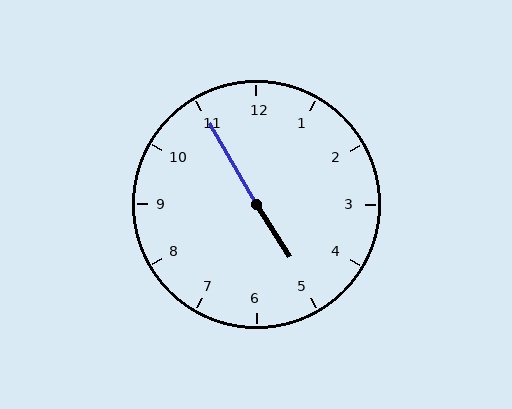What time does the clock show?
4:55.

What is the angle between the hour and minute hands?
Approximately 178 degrees.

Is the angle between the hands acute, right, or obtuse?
It is obtuse.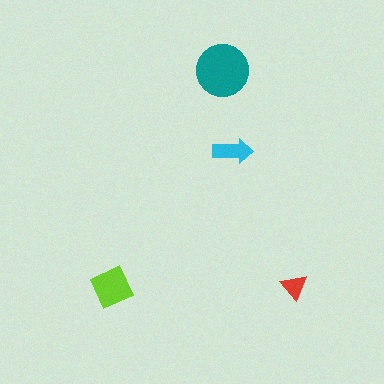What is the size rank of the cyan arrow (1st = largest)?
3rd.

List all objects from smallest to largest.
The red triangle, the cyan arrow, the lime square, the teal circle.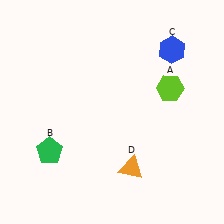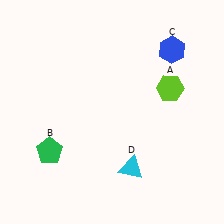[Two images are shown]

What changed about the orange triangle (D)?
In Image 1, D is orange. In Image 2, it changed to cyan.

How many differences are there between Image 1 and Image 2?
There is 1 difference between the two images.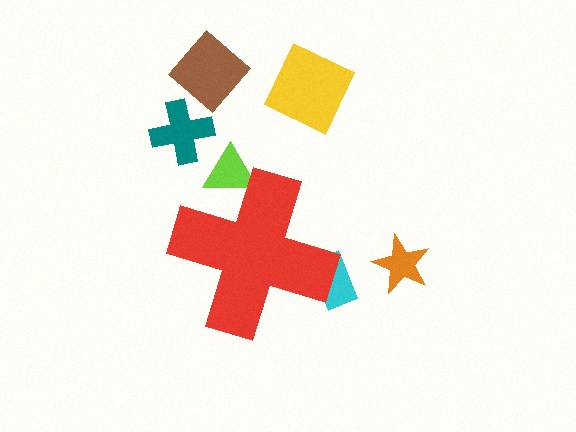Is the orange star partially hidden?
No, the orange star is fully visible.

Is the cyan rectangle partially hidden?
Yes, the cyan rectangle is partially hidden behind the red cross.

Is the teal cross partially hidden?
No, the teal cross is fully visible.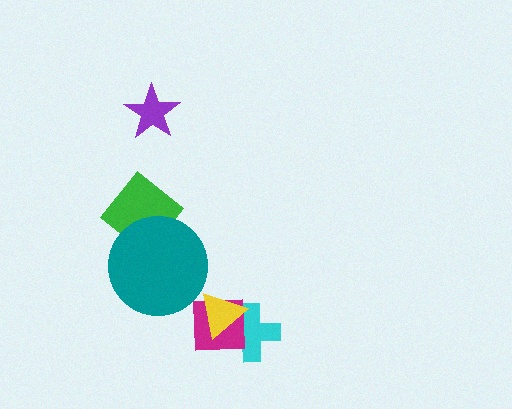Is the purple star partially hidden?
No, no other shape covers it.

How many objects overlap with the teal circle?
1 object overlaps with the teal circle.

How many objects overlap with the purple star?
0 objects overlap with the purple star.